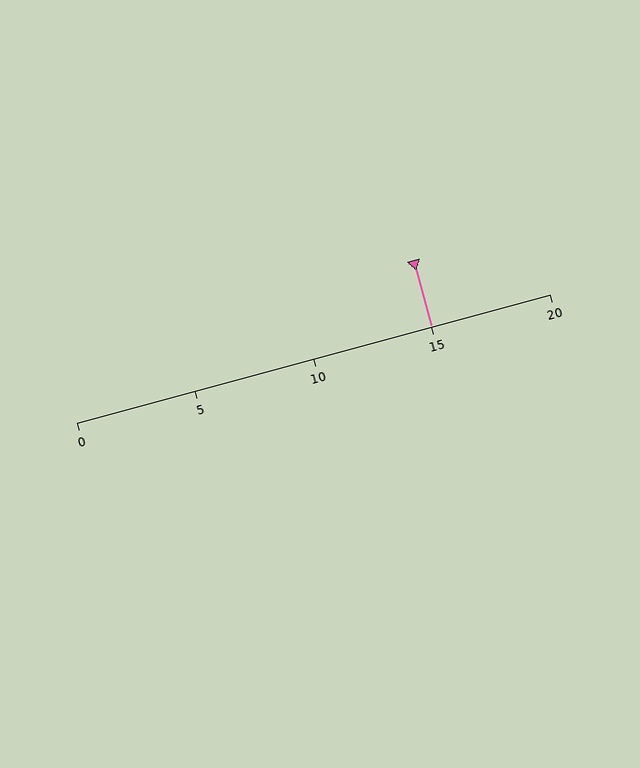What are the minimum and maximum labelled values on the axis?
The axis runs from 0 to 20.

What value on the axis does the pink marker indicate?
The marker indicates approximately 15.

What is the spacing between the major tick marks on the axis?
The major ticks are spaced 5 apart.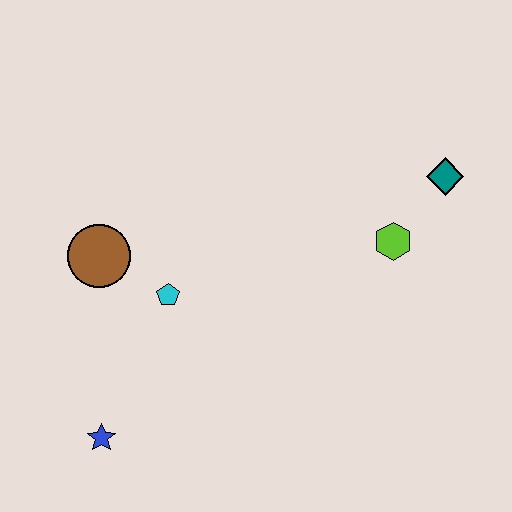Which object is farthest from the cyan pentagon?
The teal diamond is farthest from the cyan pentagon.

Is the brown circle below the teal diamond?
Yes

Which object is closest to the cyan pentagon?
The brown circle is closest to the cyan pentagon.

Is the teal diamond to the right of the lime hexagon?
Yes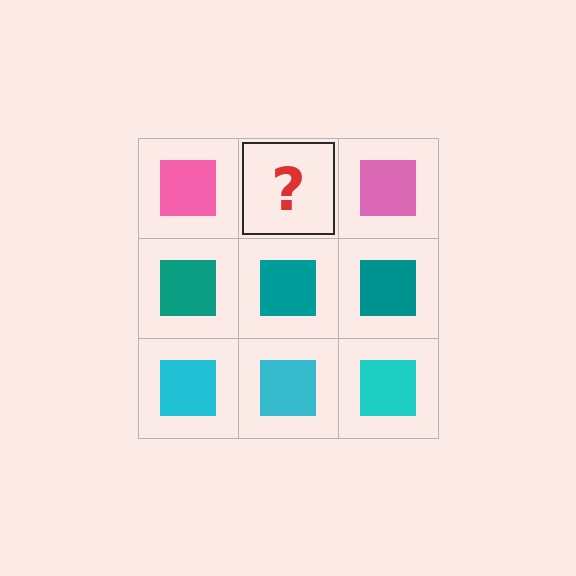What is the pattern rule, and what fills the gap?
The rule is that each row has a consistent color. The gap should be filled with a pink square.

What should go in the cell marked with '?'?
The missing cell should contain a pink square.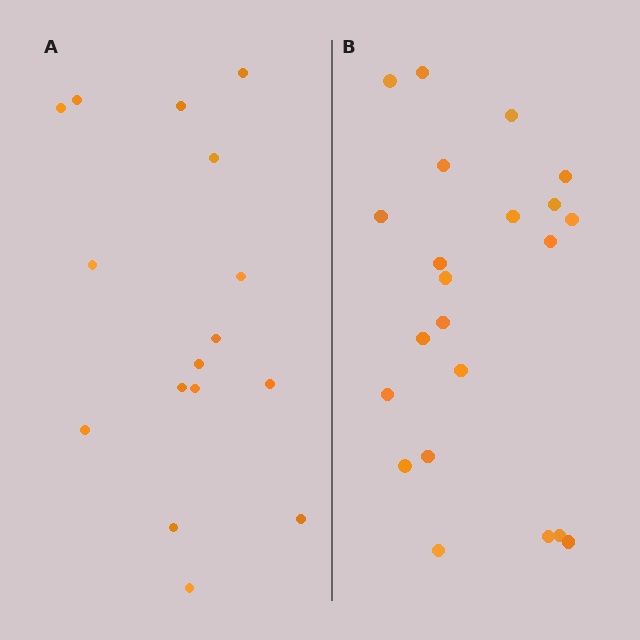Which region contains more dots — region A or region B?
Region B (the right region) has more dots.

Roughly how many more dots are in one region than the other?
Region B has about 6 more dots than region A.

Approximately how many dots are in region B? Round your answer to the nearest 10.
About 20 dots. (The exact count is 22, which rounds to 20.)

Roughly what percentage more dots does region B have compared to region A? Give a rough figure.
About 40% more.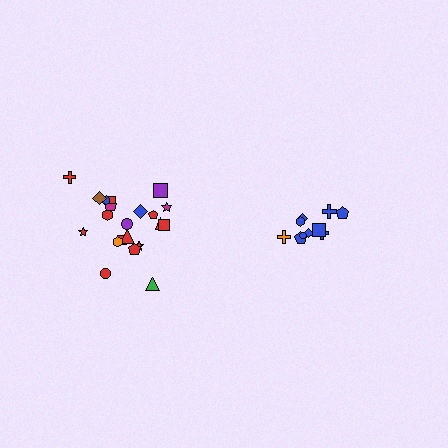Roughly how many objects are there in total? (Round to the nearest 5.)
Roughly 30 objects in total.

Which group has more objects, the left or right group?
The left group.